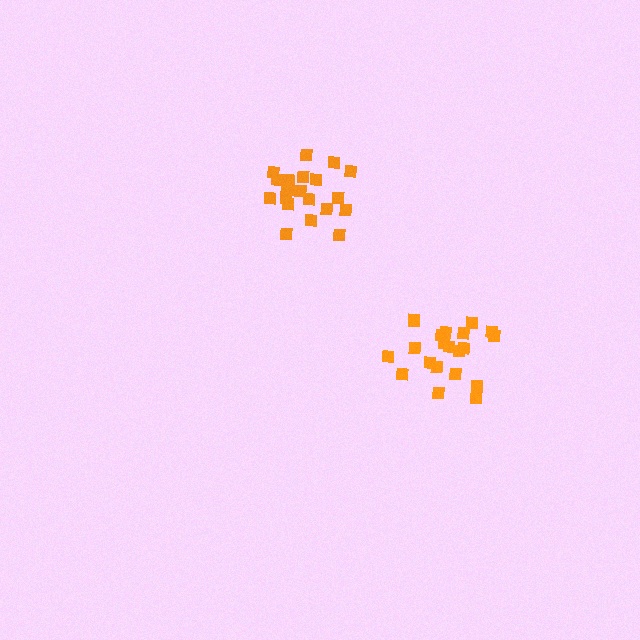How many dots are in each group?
Group 1: 20 dots, Group 2: 21 dots (41 total).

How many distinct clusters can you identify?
There are 2 distinct clusters.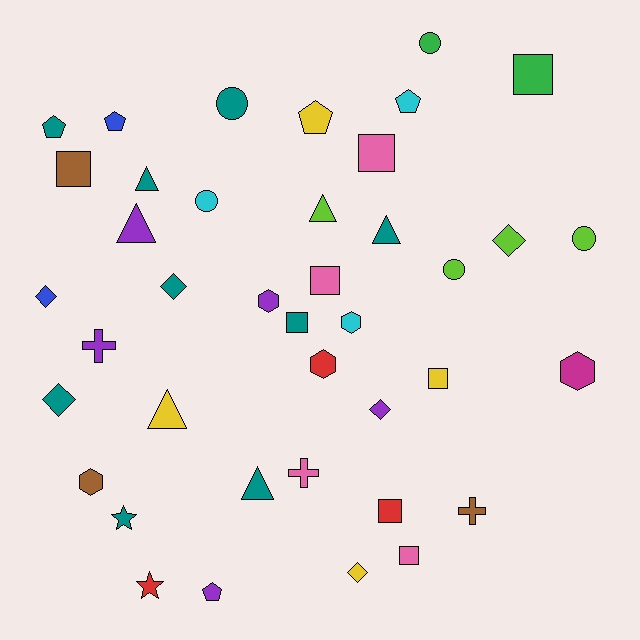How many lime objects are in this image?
There are 4 lime objects.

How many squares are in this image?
There are 8 squares.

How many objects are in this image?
There are 40 objects.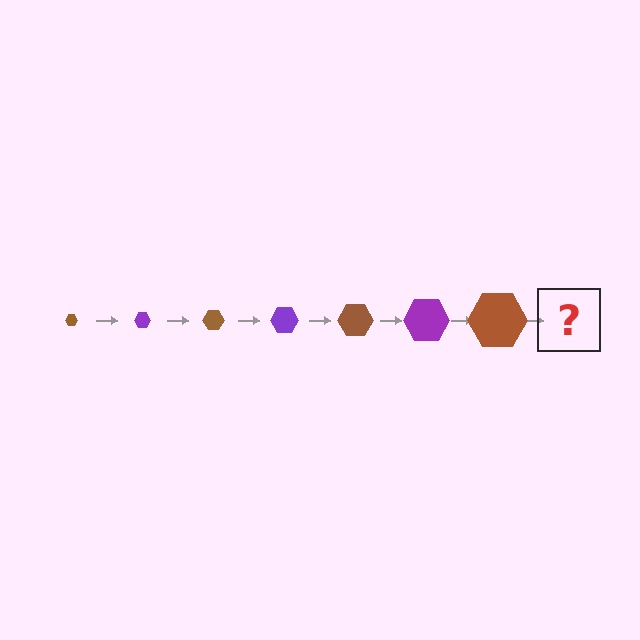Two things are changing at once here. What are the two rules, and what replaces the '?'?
The two rules are that the hexagon grows larger each step and the color cycles through brown and purple. The '?' should be a purple hexagon, larger than the previous one.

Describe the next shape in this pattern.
It should be a purple hexagon, larger than the previous one.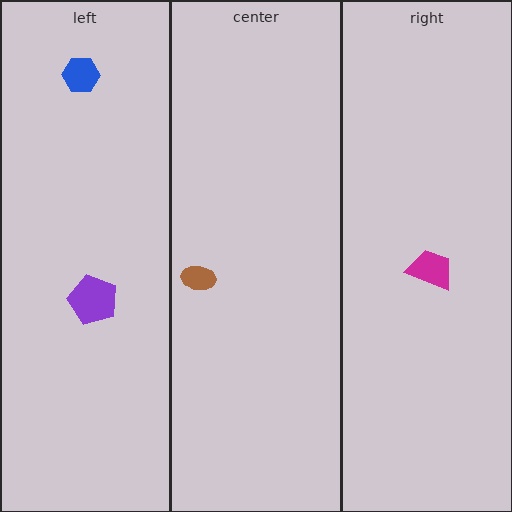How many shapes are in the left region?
2.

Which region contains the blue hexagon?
The left region.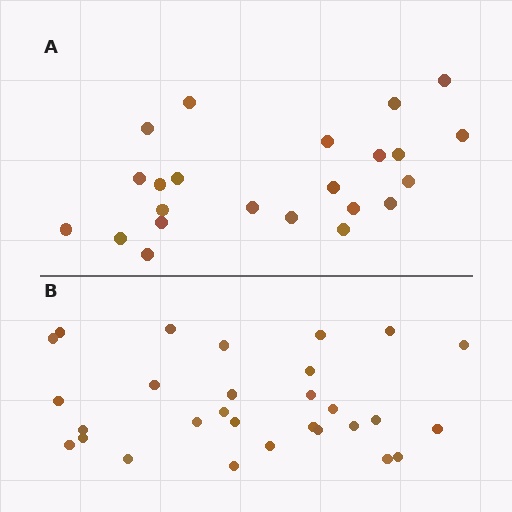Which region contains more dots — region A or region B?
Region B (the bottom region) has more dots.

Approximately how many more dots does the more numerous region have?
Region B has about 6 more dots than region A.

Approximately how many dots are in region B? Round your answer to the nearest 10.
About 30 dots. (The exact count is 29, which rounds to 30.)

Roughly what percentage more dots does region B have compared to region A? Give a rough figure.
About 25% more.